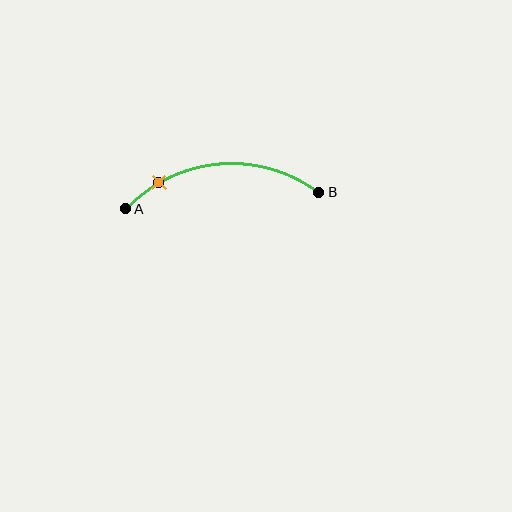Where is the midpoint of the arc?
The arc midpoint is the point on the curve farthest from the straight line joining A and B. It sits above that line.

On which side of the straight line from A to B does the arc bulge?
The arc bulges above the straight line connecting A and B.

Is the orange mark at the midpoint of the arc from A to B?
No. The orange mark lies on the arc but is closer to endpoint A. The arc midpoint would be at the point on the curve equidistant along the arc from both A and B.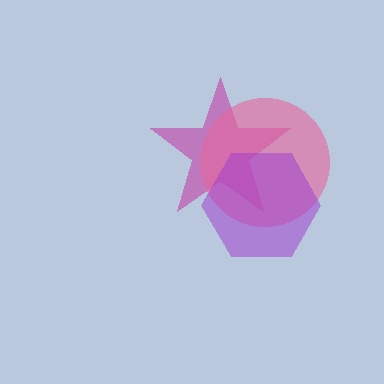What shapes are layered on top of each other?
The layered shapes are: a magenta star, a pink circle, a purple hexagon.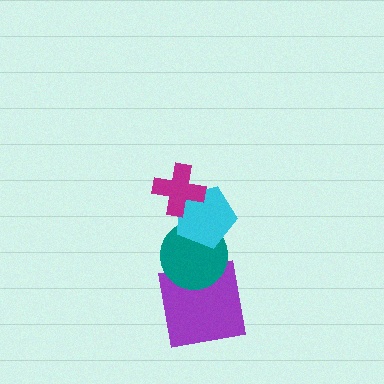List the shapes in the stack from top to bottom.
From top to bottom: the magenta cross, the cyan pentagon, the teal circle, the purple square.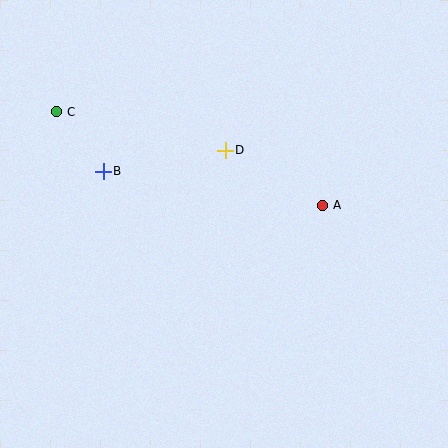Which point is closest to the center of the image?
Point D at (225, 150) is closest to the center.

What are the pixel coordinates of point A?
Point A is at (323, 205).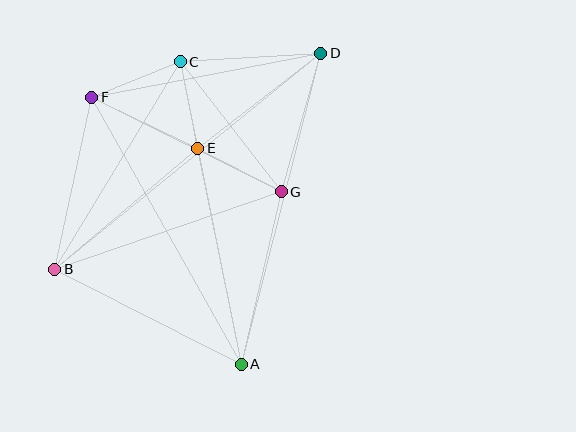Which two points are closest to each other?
Points C and E are closest to each other.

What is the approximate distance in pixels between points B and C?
The distance between B and C is approximately 242 pixels.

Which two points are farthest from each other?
Points B and D are farthest from each other.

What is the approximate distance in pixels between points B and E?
The distance between B and E is approximately 187 pixels.